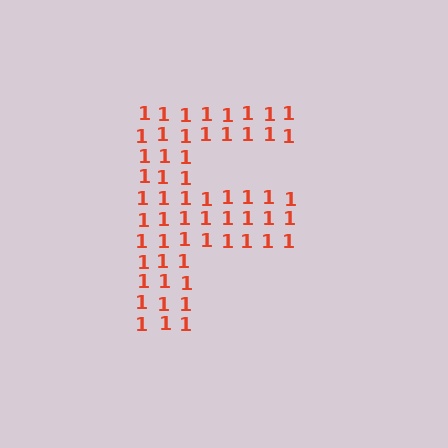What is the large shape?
The large shape is the letter F.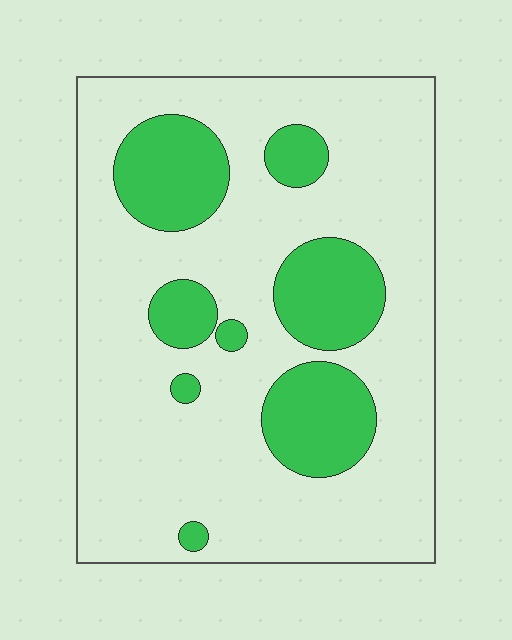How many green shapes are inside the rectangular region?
8.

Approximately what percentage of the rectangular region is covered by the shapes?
Approximately 25%.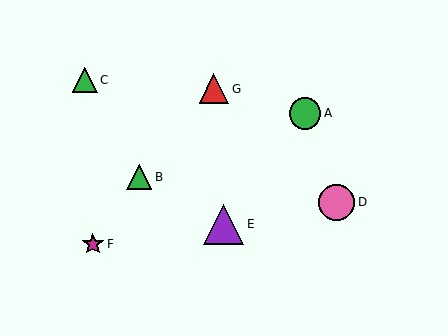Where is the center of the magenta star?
The center of the magenta star is at (93, 244).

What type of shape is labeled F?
Shape F is a magenta star.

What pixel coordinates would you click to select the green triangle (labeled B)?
Click at (139, 177) to select the green triangle B.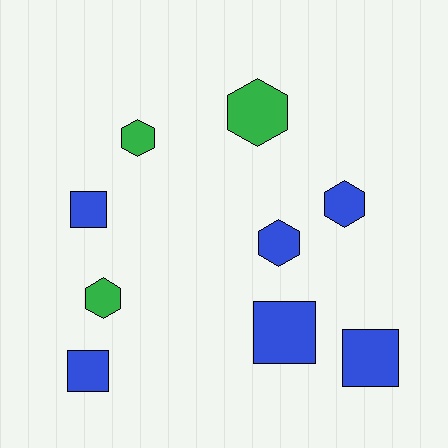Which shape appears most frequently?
Hexagon, with 5 objects.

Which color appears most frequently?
Blue, with 6 objects.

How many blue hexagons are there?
There are 2 blue hexagons.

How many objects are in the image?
There are 9 objects.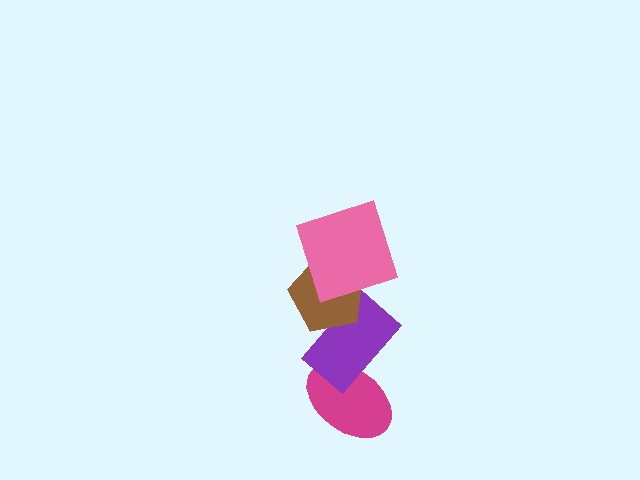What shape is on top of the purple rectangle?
The brown pentagon is on top of the purple rectangle.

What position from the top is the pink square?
The pink square is 1st from the top.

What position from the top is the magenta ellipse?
The magenta ellipse is 4th from the top.